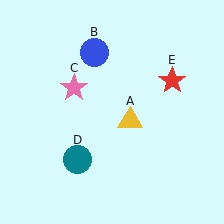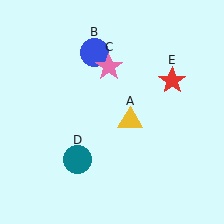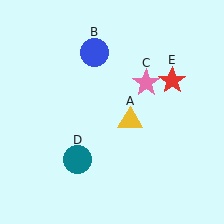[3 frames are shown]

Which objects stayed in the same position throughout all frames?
Yellow triangle (object A) and blue circle (object B) and teal circle (object D) and red star (object E) remained stationary.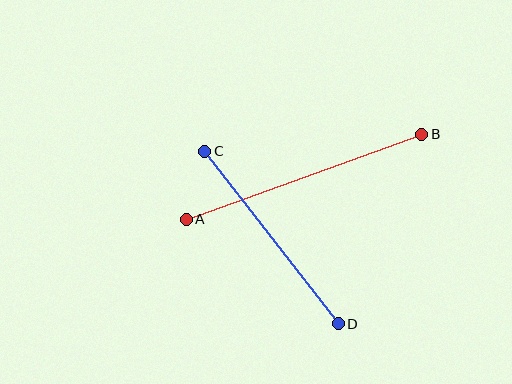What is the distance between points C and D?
The distance is approximately 218 pixels.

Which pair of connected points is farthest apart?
Points A and B are farthest apart.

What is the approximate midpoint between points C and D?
The midpoint is at approximately (272, 237) pixels.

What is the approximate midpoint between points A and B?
The midpoint is at approximately (304, 177) pixels.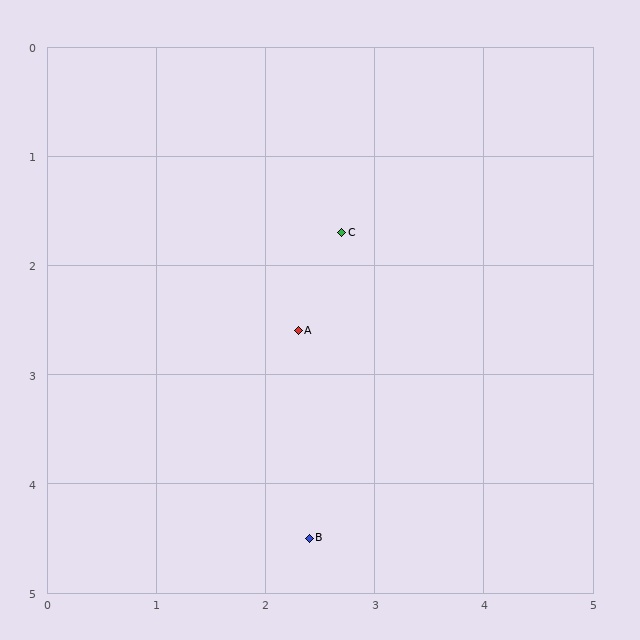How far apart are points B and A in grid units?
Points B and A are about 1.9 grid units apart.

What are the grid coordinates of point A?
Point A is at approximately (2.3, 2.6).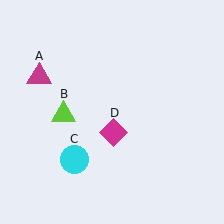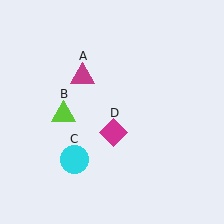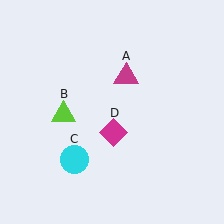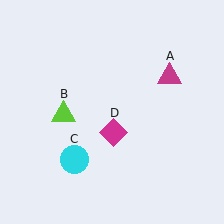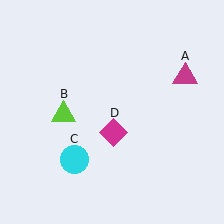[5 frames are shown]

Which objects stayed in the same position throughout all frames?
Lime triangle (object B) and cyan circle (object C) and magenta diamond (object D) remained stationary.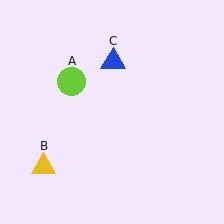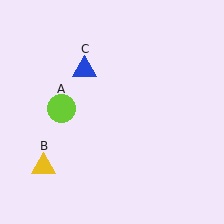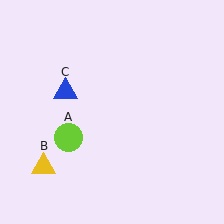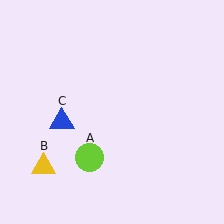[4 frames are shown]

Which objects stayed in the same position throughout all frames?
Yellow triangle (object B) remained stationary.